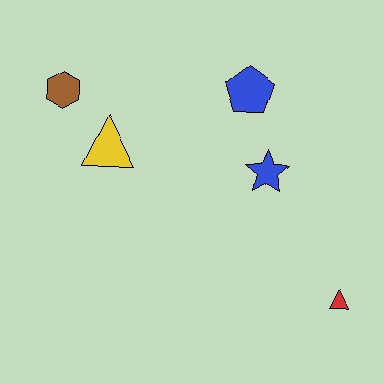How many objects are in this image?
There are 5 objects.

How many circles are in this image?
There are no circles.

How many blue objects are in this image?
There are 2 blue objects.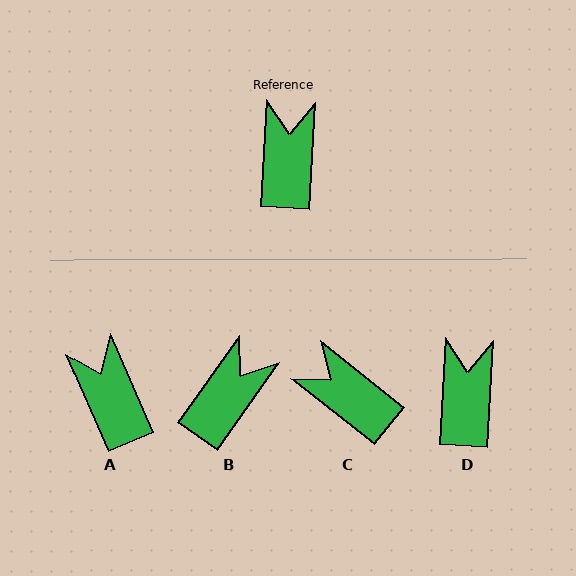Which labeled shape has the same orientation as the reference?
D.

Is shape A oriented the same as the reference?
No, it is off by about 27 degrees.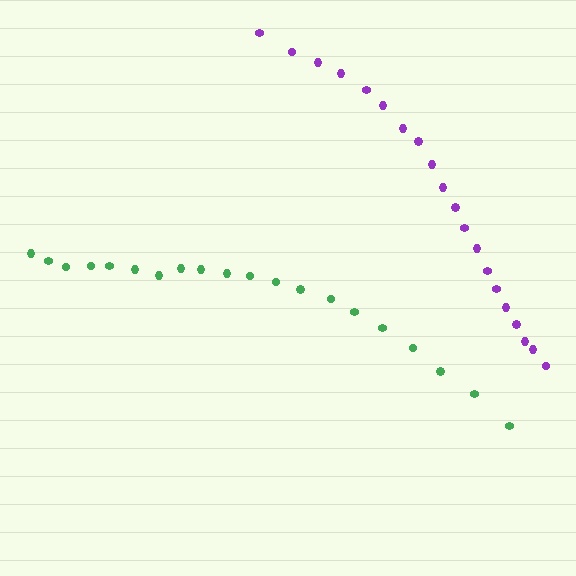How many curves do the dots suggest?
There are 2 distinct paths.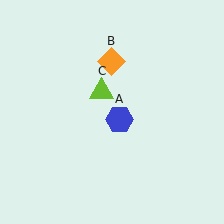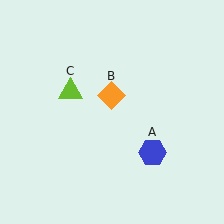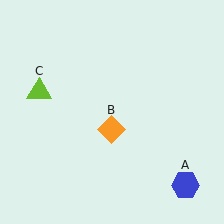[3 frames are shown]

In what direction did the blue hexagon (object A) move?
The blue hexagon (object A) moved down and to the right.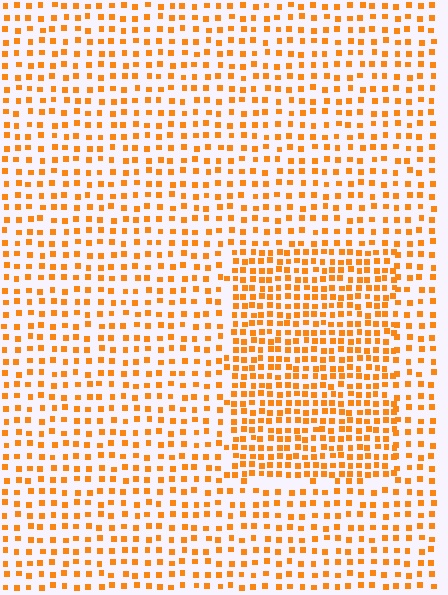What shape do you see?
I see a rectangle.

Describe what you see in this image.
The image contains small orange elements arranged at two different densities. A rectangle-shaped region is visible where the elements are more densely packed than the surrounding area.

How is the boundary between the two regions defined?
The boundary is defined by a change in element density (approximately 1.8x ratio). All elements are the same color, size, and shape.